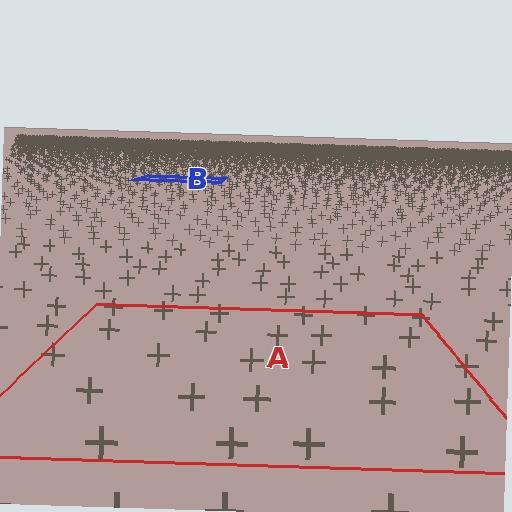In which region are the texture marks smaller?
The texture marks are smaller in region B, because it is farther away.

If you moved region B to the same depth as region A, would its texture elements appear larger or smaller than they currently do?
They would appear larger. At a closer depth, the same texture elements are projected at a bigger on-screen size.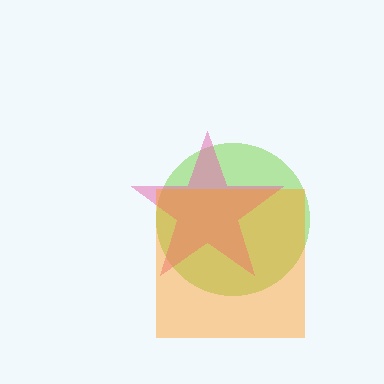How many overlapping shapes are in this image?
There are 3 overlapping shapes in the image.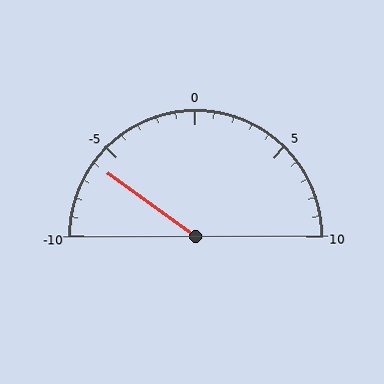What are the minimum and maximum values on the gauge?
The gauge ranges from -10 to 10.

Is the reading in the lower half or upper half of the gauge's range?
The reading is in the lower half of the range (-10 to 10).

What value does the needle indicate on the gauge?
The needle indicates approximately -6.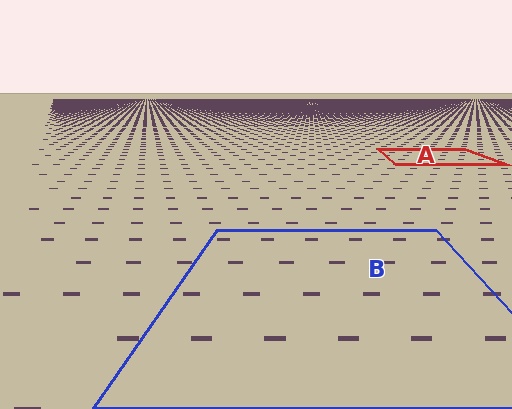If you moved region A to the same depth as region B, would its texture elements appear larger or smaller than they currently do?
They would appear larger. At a closer depth, the same texture elements are projected at a bigger on-screen size.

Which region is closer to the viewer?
Region B is closer. The texture elements there are larger and more spread out.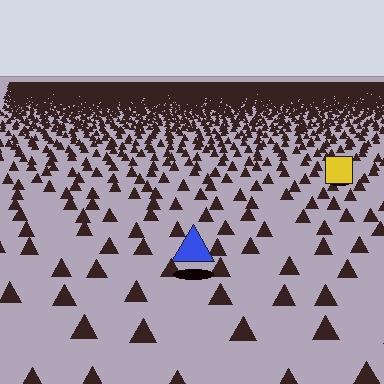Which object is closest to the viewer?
The blue triangle is closest. The texture marks near it are larger and more spread out.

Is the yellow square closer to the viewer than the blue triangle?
No. The blue triangle is closer — you can tell from the texture gradient: the ground texture is coarser near it.